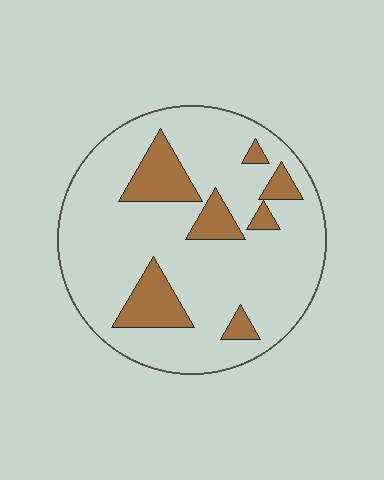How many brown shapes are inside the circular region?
7.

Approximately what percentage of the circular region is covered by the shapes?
Approximately 20%.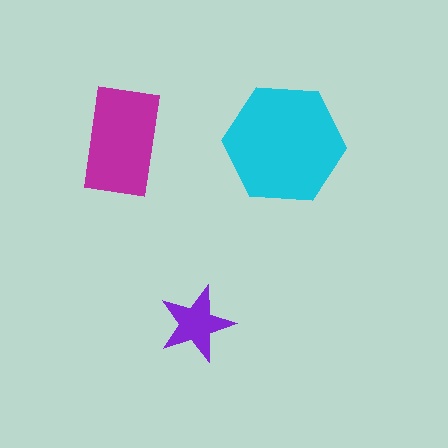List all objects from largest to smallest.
The cyan hexagon, the magenta rectangle, the purple star.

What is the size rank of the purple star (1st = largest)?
3rd.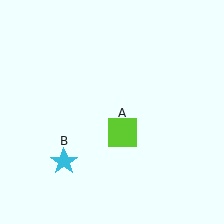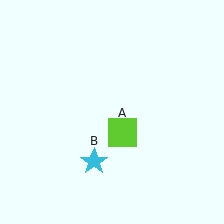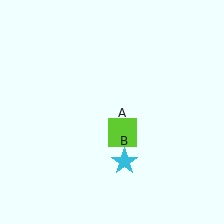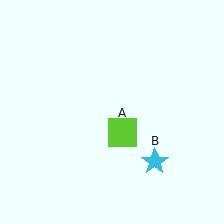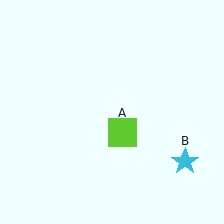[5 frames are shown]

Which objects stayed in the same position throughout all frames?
Lime square (object A) remained stationary.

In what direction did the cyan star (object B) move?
The cyan star (object B) moved right.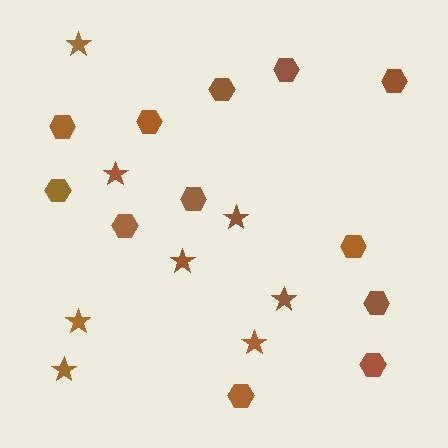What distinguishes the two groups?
There are 2 groups: one group of stars (8) and one group of hexagons (12).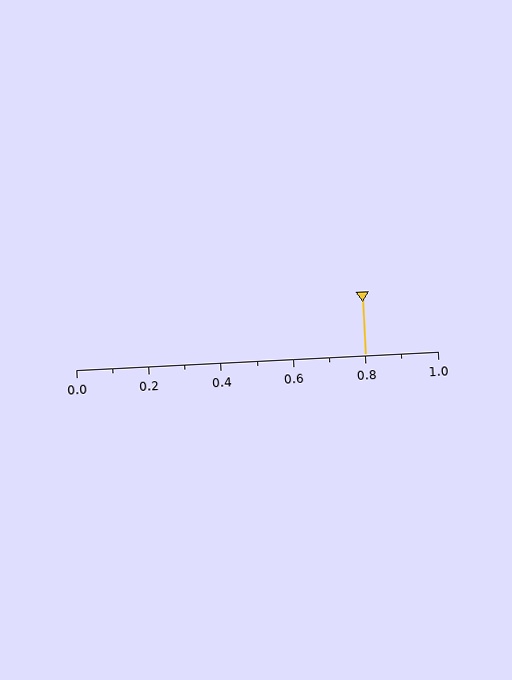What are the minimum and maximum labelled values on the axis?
The axis runs from 0.0 to 1.0.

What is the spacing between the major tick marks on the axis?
The major ticks are spaced 0.2 apart.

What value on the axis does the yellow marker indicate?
The marker indicates approximately 0.8.